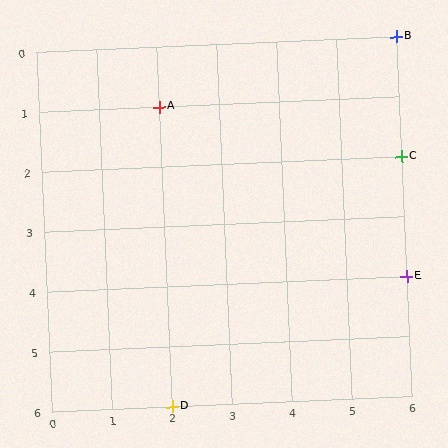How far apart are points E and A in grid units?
Points E and A are 4 columns and 3 rows apart (about 5.0 grid units diagonally).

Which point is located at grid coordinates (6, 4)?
Point E is at (6, 4).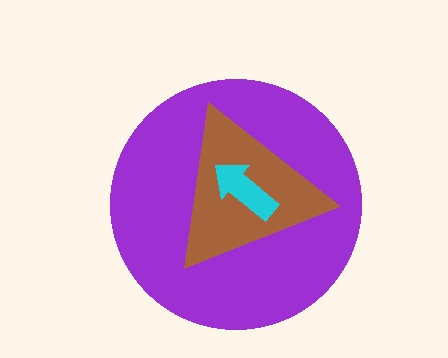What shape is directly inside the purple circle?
The brown triangle.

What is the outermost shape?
The purple circle.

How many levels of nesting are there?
3.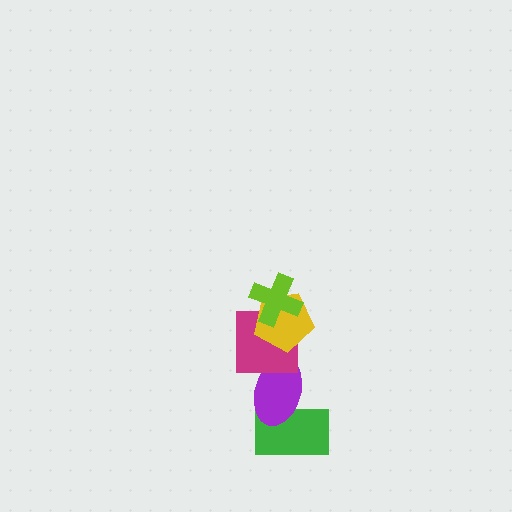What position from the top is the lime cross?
The lime cross is 1st from the top.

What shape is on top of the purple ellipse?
The magenta square is on top of the purple ellipse.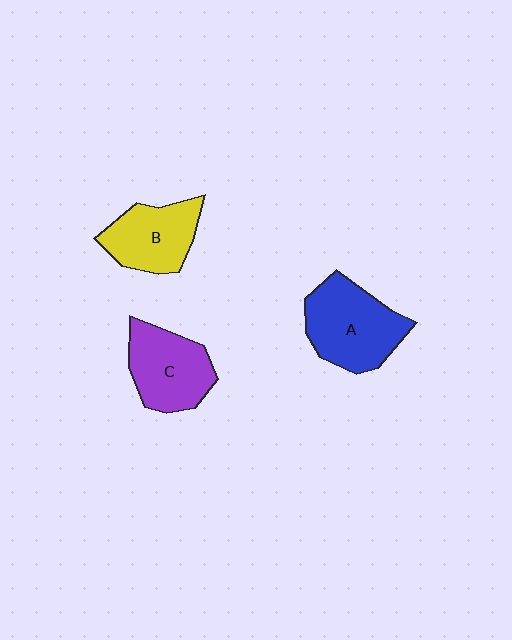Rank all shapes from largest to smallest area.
From largest to smallest: A (blue), C (purple), B (yellow).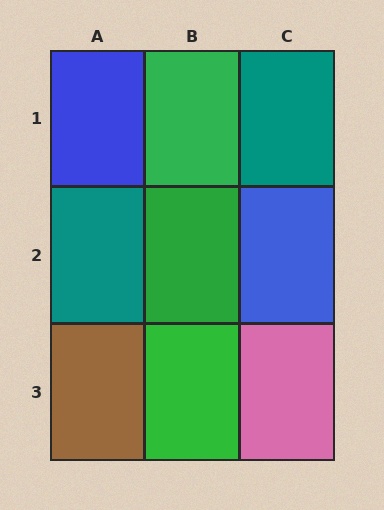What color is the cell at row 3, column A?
Brown.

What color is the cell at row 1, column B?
Green.